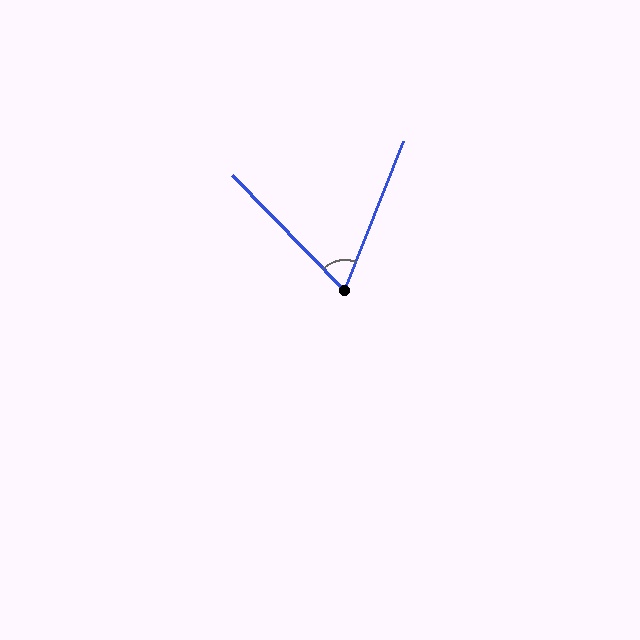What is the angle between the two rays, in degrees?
Approximately 66 degrees.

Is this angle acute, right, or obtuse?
It is acute.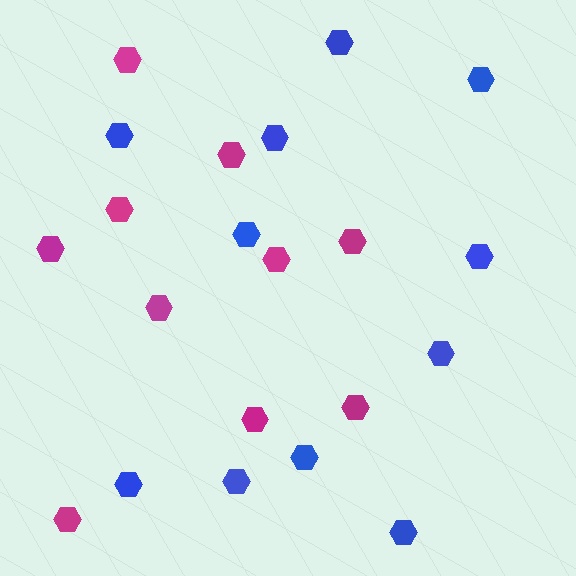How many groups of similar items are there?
There are 2 groups: one group of blue hexagons (11) and one group of magenta hexagons (10).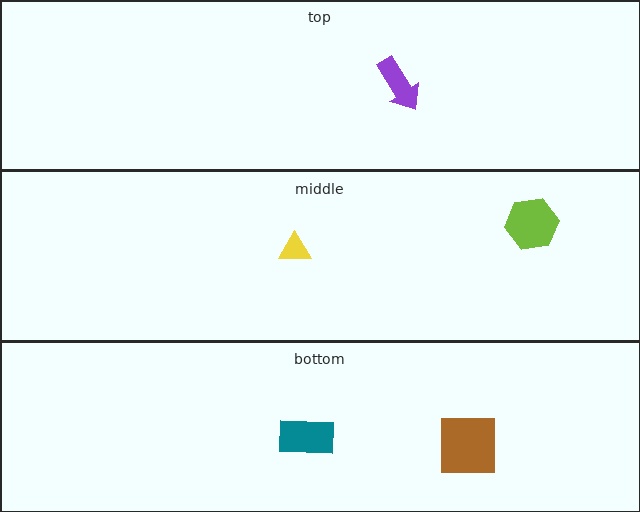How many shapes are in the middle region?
2.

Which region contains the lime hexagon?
The middle region.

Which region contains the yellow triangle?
The middle region.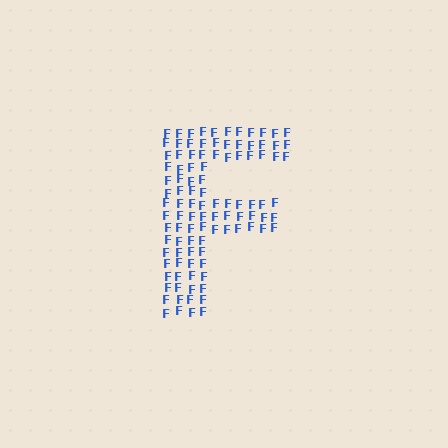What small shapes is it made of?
It is made of small letter F's.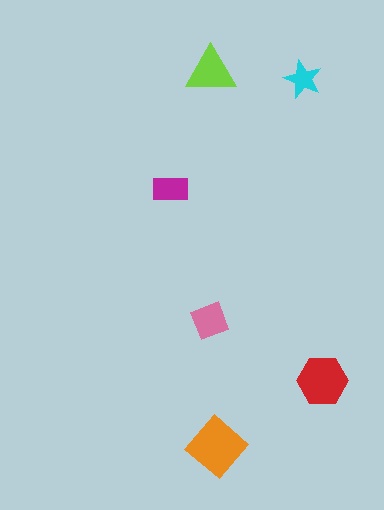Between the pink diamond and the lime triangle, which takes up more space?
The lime triangle.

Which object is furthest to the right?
The red hexagon is rightmost.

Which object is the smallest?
The cyan star.